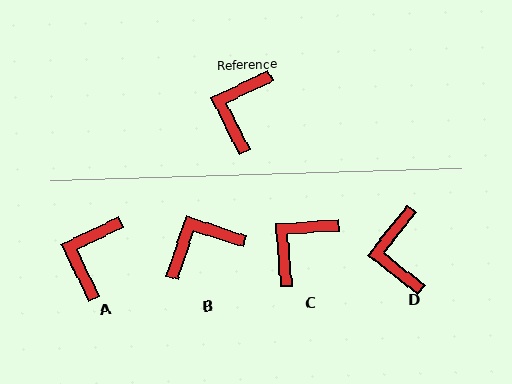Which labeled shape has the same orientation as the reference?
A.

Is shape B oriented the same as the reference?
No, it is off by about 44 degrees.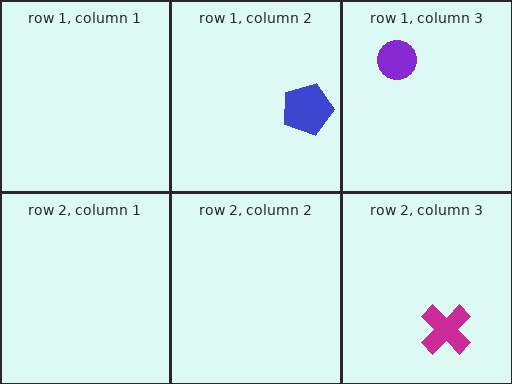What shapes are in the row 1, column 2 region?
The blue pentagon.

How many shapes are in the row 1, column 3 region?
1.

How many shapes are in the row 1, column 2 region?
1.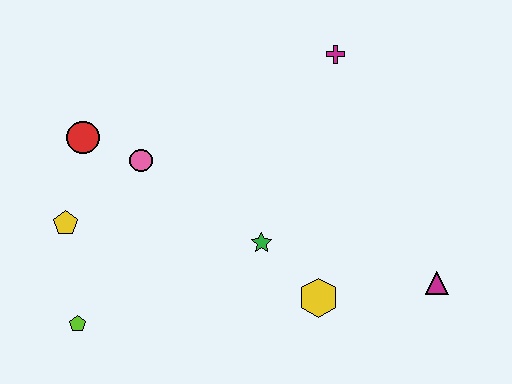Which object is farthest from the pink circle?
The magenta triangle is farthest from the pink circle.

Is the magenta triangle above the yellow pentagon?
No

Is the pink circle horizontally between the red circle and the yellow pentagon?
No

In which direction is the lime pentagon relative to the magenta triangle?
The lime pentagon is to the left of the magenta triangle.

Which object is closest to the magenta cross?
The green star is closest to the magenta cross.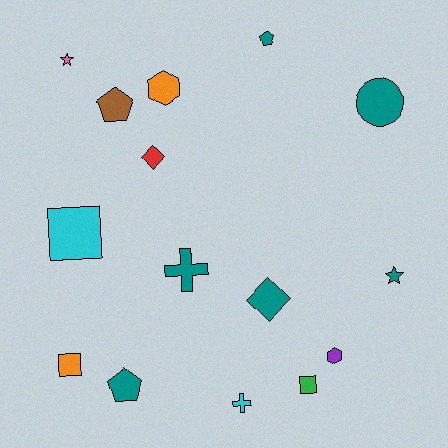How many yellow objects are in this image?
There are no yellow objects.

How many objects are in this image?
There are 15 objects.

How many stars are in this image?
There are 2 stars.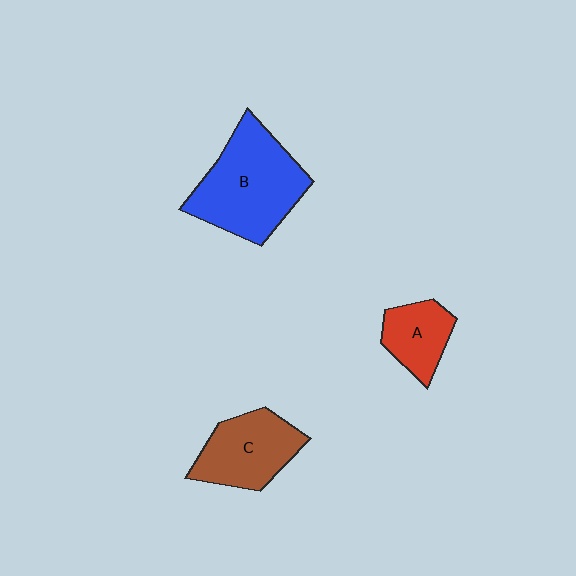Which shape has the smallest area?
Shape A (red).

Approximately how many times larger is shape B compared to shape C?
Approximately 1.5 times.